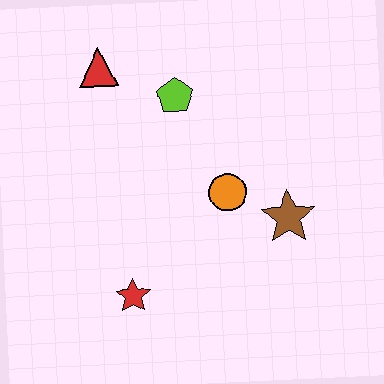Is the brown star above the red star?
Yes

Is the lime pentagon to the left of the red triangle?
No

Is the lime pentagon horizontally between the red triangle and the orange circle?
Yes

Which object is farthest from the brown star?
The red triangle is farthest from the brown star.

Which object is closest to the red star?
The orange circle is closest to the red star.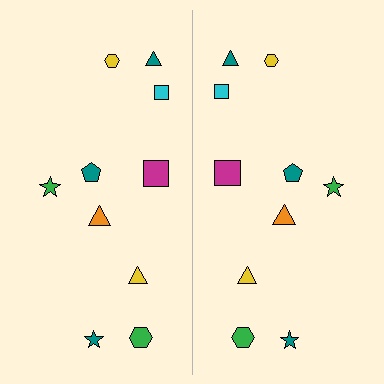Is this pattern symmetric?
Yes, this pattern has bilateral (reflection) symmetry.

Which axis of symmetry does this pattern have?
The pattern has a vertical axis of symmetry running through the center of the image.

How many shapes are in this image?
There are 20 shapes in this image.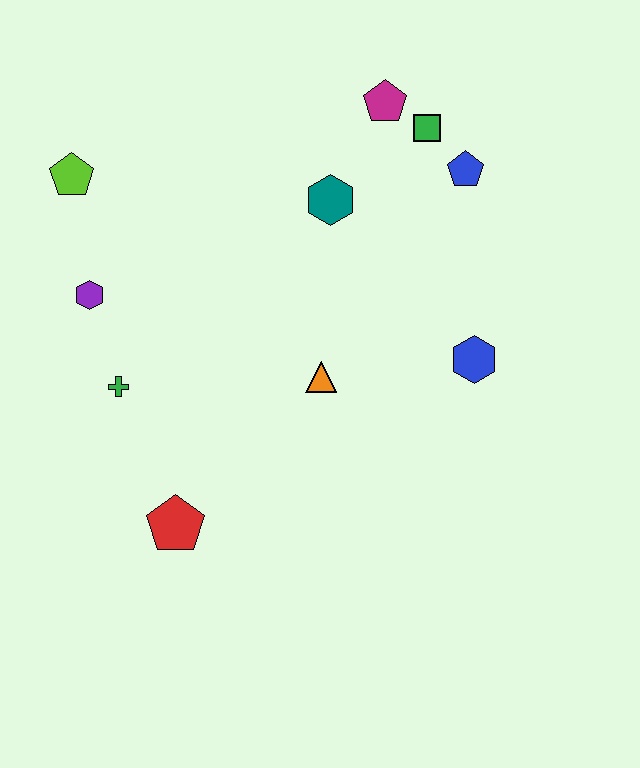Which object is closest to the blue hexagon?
The orange triangle is closest to the blue hexagon.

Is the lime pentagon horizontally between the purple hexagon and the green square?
No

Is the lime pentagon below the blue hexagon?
No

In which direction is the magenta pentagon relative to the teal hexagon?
The magenta pentagon is above the teal hexagon.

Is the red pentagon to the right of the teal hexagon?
No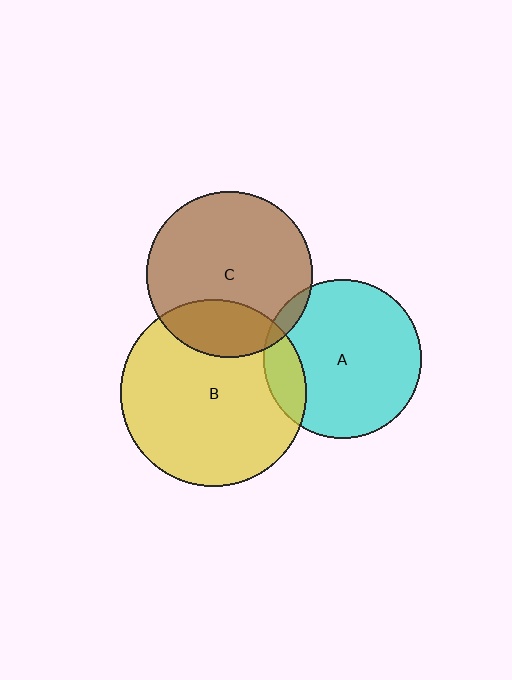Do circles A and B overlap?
Yes.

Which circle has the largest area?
Circle B (yellow).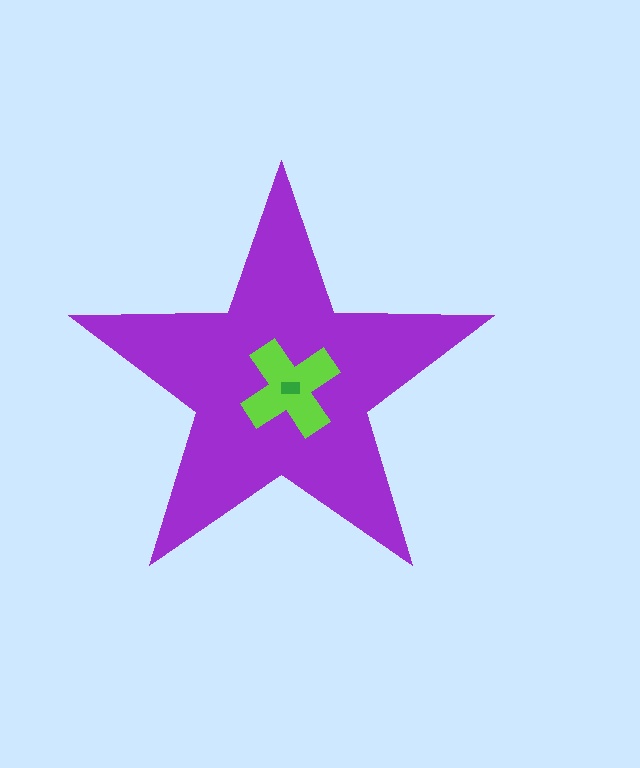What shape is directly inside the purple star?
The lime cross.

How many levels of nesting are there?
3.